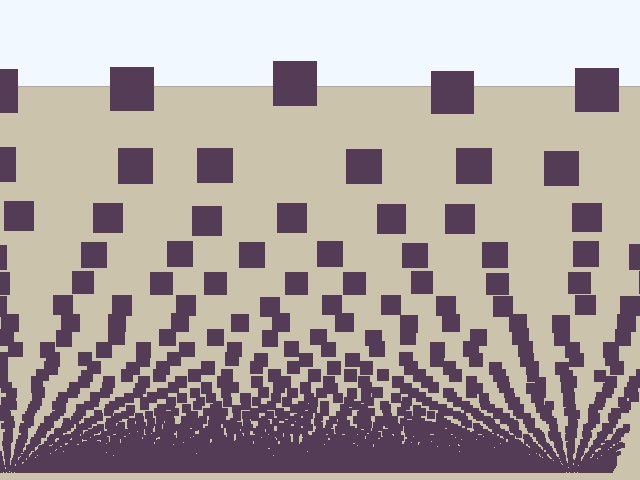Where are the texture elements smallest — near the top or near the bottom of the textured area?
Near the bottom.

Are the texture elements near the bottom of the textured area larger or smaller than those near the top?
Smaller. The gradient is inverted — elements near the bottom are smaller and denser.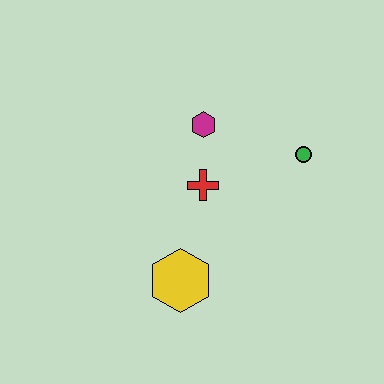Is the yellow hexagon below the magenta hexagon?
Yes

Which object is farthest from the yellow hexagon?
The green circle is farthest from the yellow hexagon.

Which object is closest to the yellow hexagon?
The red cross is closest to the yellow hexagon.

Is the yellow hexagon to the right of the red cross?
No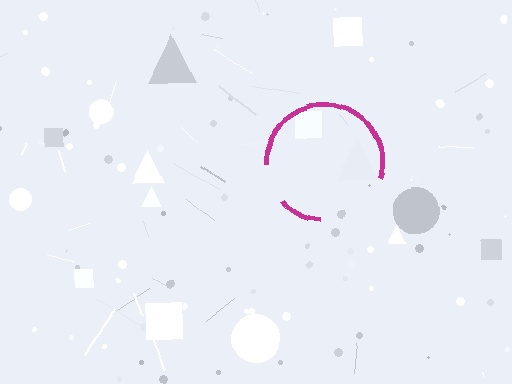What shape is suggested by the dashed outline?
The dashed outline suggests a circle.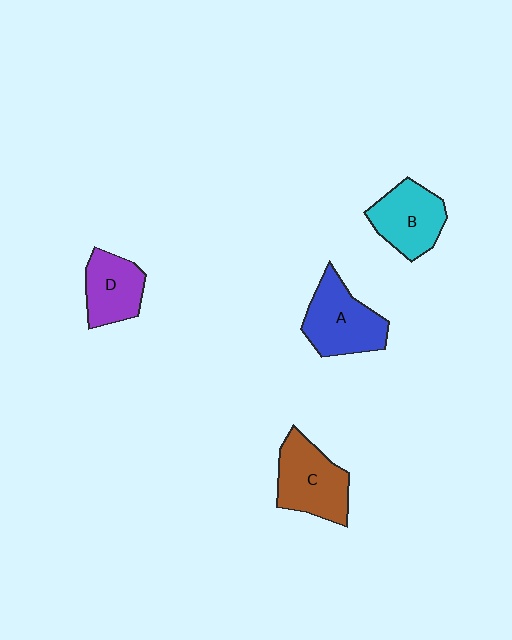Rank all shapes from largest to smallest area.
From largest to smallest: A (blue), C (brown), B (cyan), D (purple).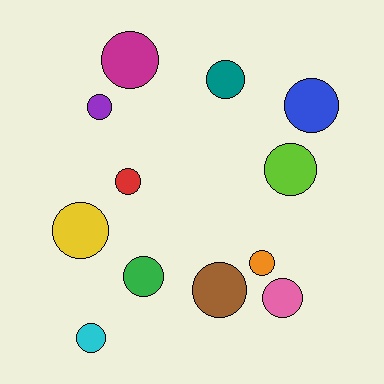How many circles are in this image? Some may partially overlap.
There are 12 circles.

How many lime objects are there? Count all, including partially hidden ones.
There is 1 lime object.